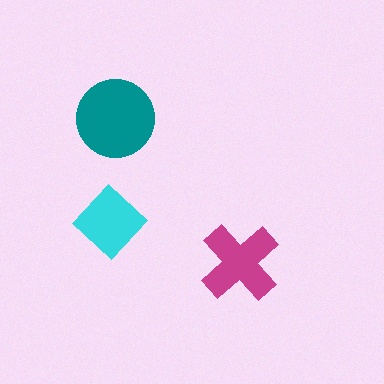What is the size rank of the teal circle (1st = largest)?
1st.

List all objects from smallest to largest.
The cyan diamond, the magenta cross, the teal circle.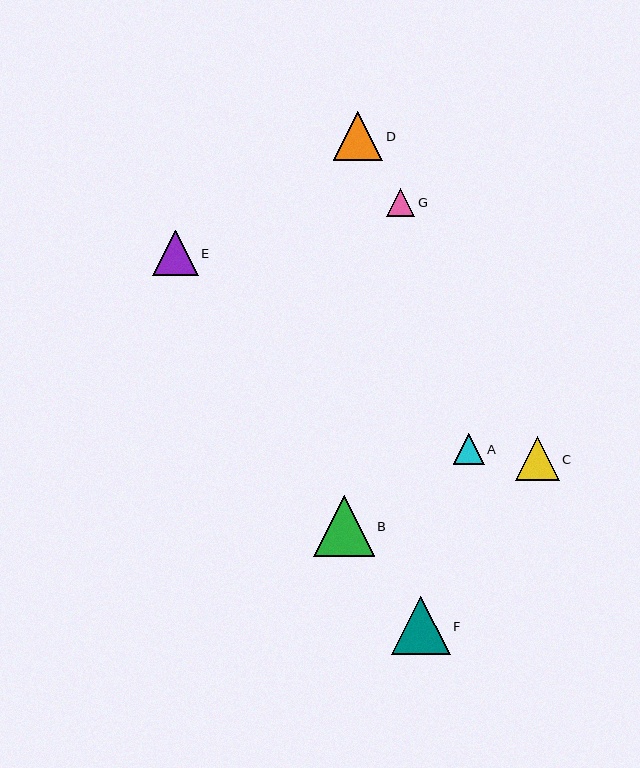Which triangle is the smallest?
Triangle G is the smallest with a size of approximately 28 pixels.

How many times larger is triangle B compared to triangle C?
Triangle B is approximately 1.4 times the size of triangle C.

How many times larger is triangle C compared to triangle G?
Triangle C is approximately 1.5 times the size of triangle G.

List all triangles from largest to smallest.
From largest to smallest: B, F, D, E, C, A, G.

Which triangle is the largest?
Triangle B is the largest with a size of approximately 60 pixels.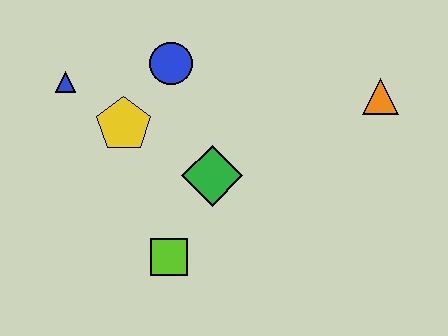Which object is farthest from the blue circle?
The orange triangle is farthest from the blue circle.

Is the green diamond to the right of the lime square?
Yes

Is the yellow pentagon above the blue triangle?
No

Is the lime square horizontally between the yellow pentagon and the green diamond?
Yes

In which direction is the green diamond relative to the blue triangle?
The green diamond is to the right of the blue triangle.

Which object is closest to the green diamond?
The lime square is closest to the green diamond.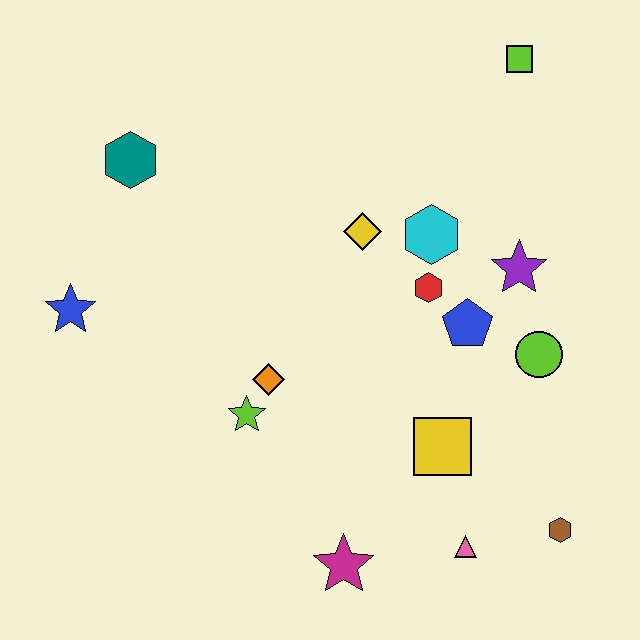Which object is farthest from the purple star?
The blue star is farthest from the purple star.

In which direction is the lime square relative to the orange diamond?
The lime square is above the orange diamond.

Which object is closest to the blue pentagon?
The red hexagon is closest to the blue pentagon.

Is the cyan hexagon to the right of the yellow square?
No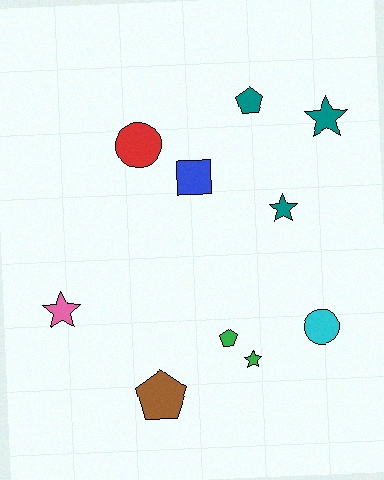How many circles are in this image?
There are 2 circles.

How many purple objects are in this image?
There are no purple objects.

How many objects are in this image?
There are 10 objects.